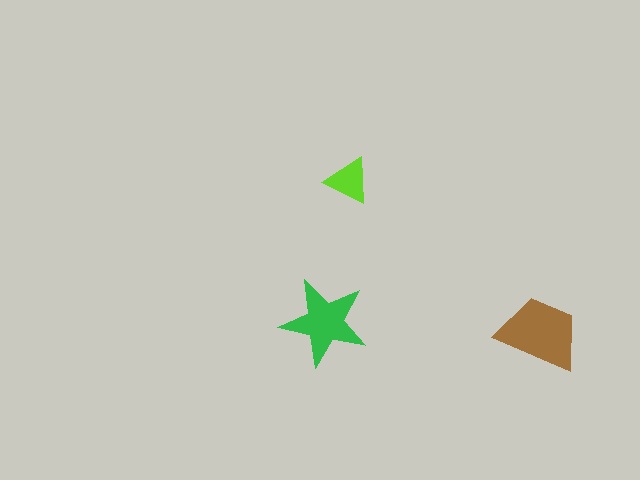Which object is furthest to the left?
The green star is leftmost.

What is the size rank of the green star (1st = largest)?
2nd.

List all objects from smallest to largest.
The lime triangle, the green star, the brown trapezoid.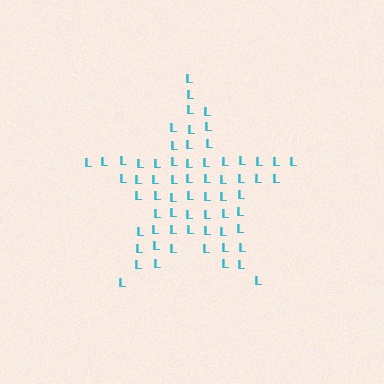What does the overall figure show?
The overall figure shows a star.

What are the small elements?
The small elements are letter L's.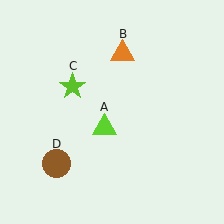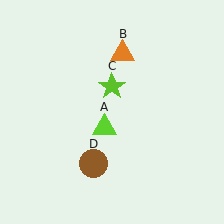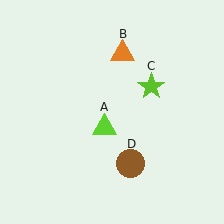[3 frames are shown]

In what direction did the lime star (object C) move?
The lime star (object C) moved right.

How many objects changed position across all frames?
2 objects changed position: lime star (object C), brown circle (object D).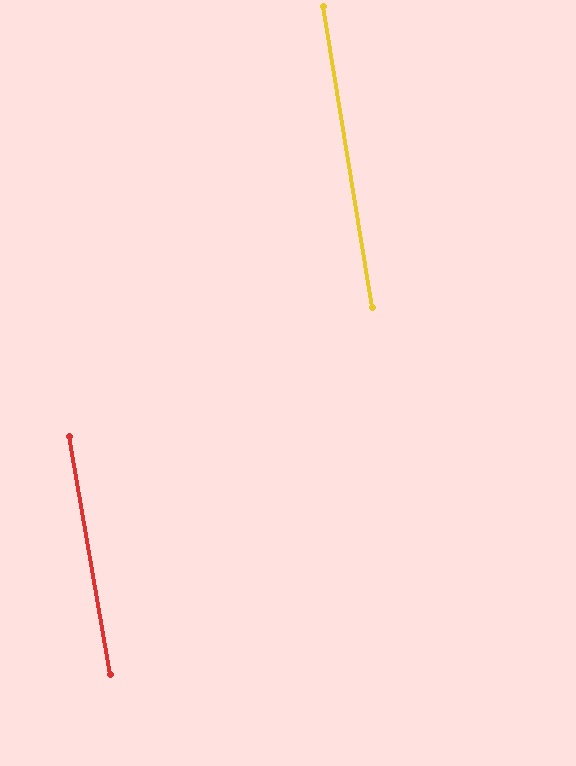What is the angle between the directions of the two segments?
Approximately 1 degree.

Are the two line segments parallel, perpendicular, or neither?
Parallel — their directions differ by only 0.6°.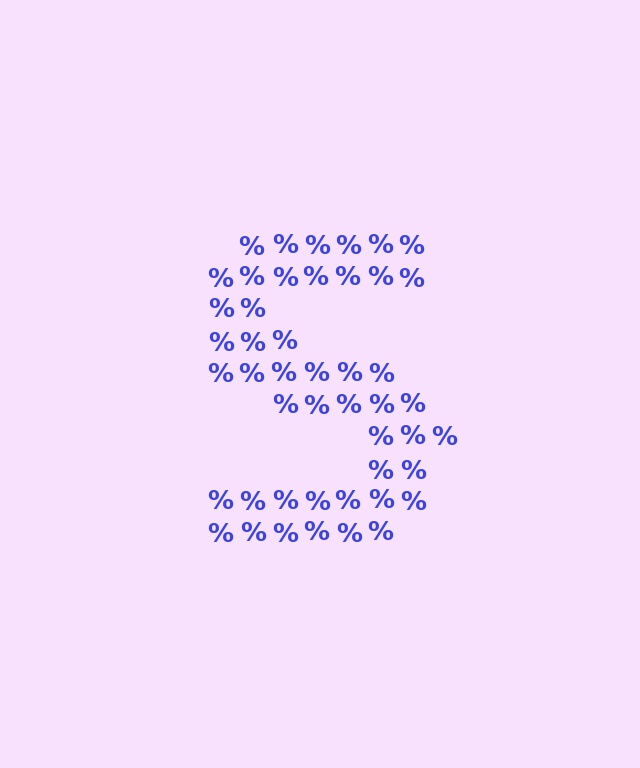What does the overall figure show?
The overall figure shows the letter S.